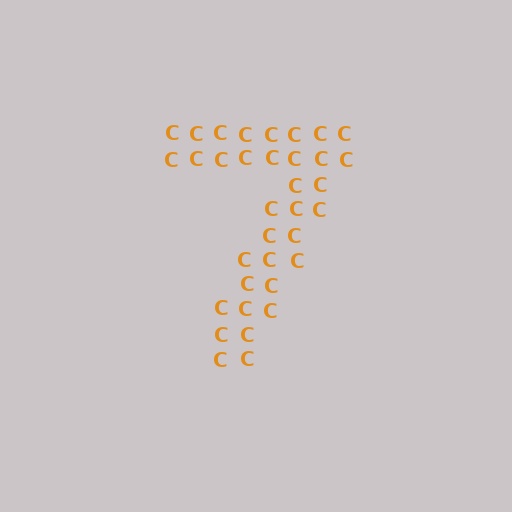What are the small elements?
The small elements are letter C's.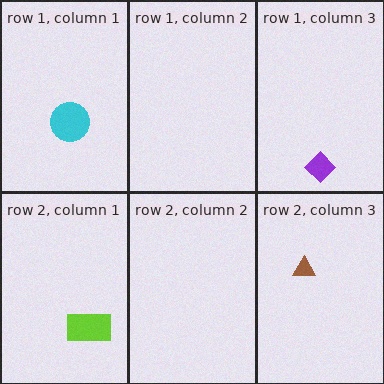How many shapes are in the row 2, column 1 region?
1.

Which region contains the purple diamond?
The row 1, column 3 region.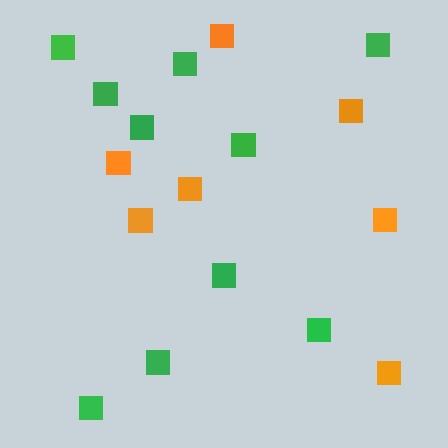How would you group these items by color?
There are 2 groups: one group of green squares (10) and one group of orange squares (7).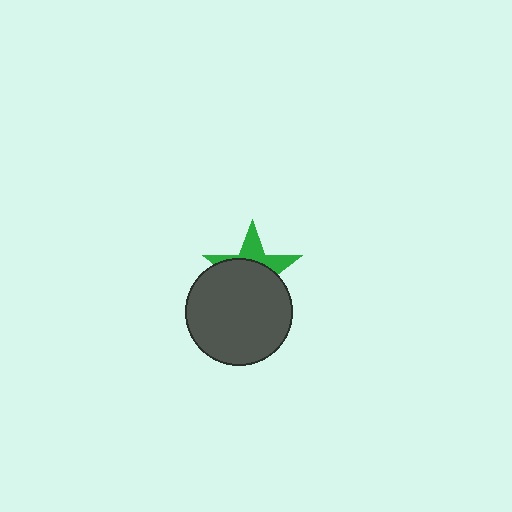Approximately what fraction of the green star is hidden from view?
Roughly 64% of the green star is hidden behind the dark gray circle.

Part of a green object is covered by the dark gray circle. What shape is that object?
It is a star.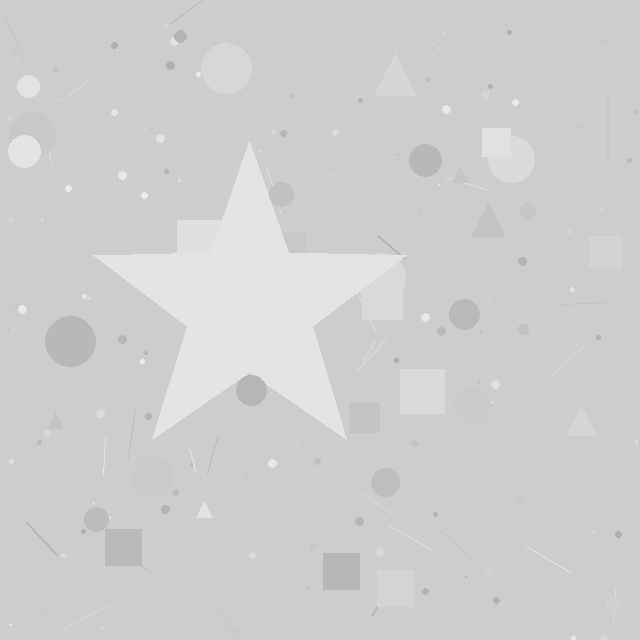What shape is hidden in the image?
A star is hidden in the image.